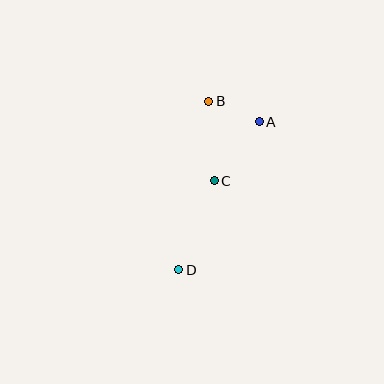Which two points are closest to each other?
Points A and B are closest to each other.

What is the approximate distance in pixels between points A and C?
The distance between A and C is approximately 74 pixels.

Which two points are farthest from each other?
Points B and D are farthest from each other.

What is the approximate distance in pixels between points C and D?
The distance between C and D is approximately 96 pixels.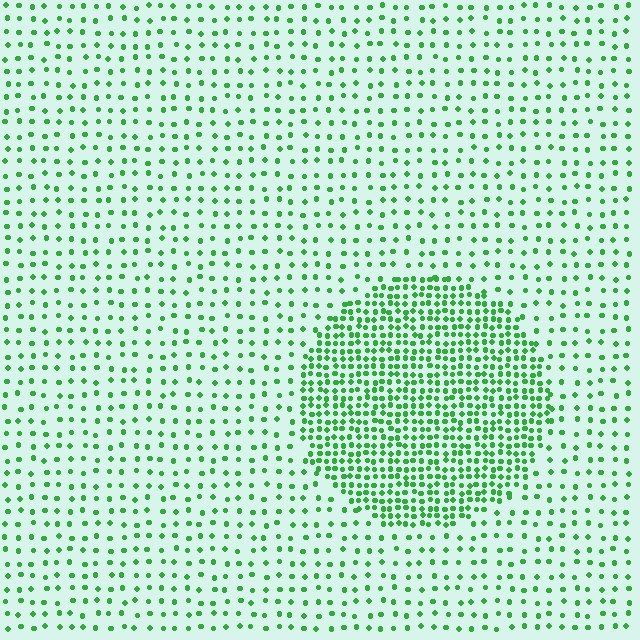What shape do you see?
I see a circle.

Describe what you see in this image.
The image contains small green elements arranged at two different densities. A circle-shaped region is visible where the elements are more densely packed than the surrounding area.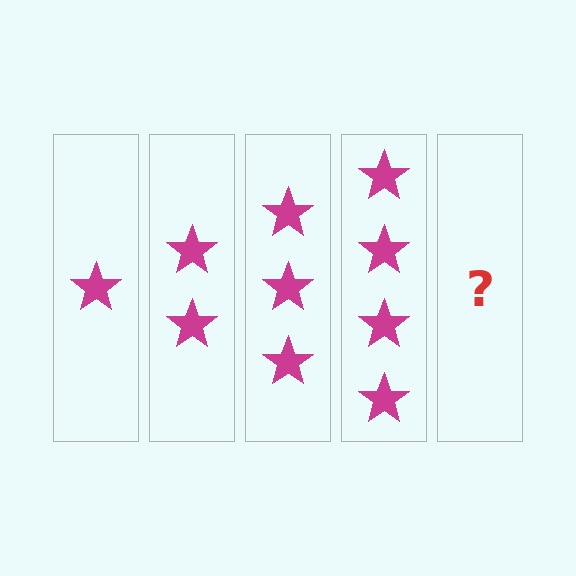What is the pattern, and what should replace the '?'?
The pattern is that each step adds one more star. The '?' should be 5 stars.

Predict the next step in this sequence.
The next step is 5 stars.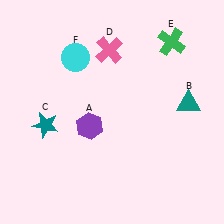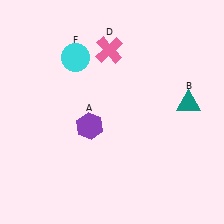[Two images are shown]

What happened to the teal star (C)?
The teal star (C) was removed in Image 2. It was in the bottom-left area of Image 1.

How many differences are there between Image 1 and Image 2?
There are 2 differences between the two images.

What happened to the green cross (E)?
The green cross (E) was removed in Image 2. It was in the top-right area of Image 1.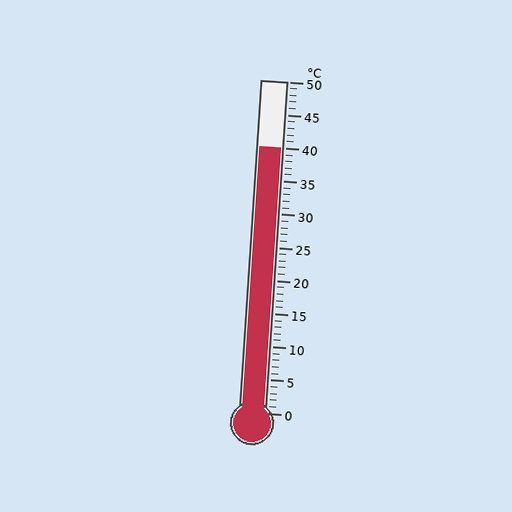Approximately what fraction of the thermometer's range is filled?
The thermometer is filled to approximately 80% of its range.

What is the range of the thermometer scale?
The thermometer scale ranges from 0°C to 50°C.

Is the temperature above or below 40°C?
The temperature is at 40°C.